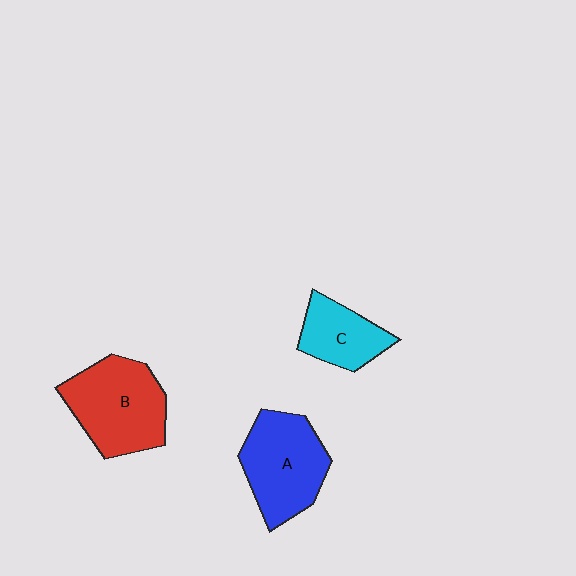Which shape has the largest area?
Shape B (red).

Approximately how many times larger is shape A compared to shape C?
Approximately 1.6 times.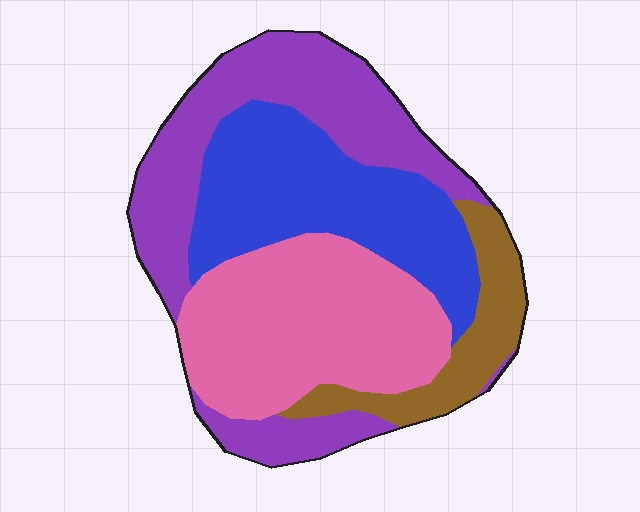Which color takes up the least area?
Brown, at roughly 10%.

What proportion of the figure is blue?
Blue covers roughly 25% of the figure.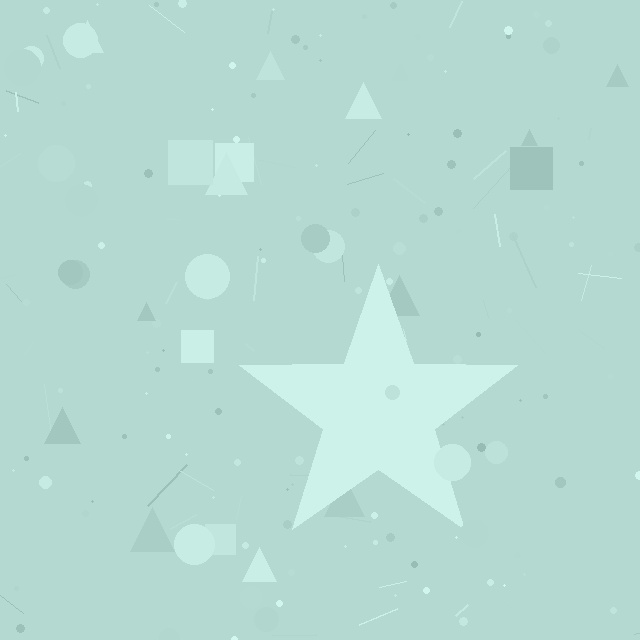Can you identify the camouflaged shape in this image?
The camouflaged shape is a star.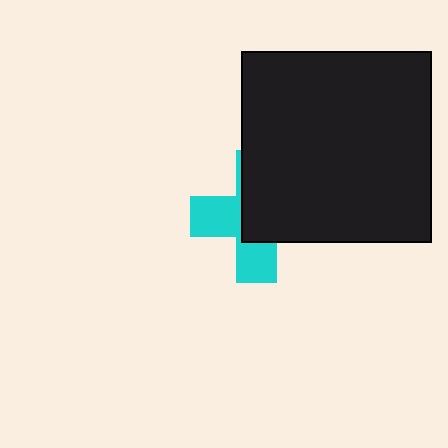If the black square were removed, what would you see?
You would see the complete cyan cross.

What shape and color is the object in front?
The object in front is a black square.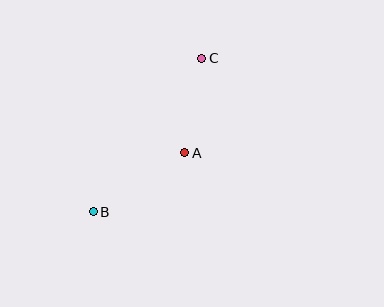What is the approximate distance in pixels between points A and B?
The distance between A and B is approximately 109 pixels.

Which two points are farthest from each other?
Points B and C are farthest from each other.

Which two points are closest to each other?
Points A and C are closest to each other.